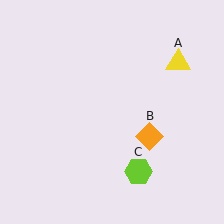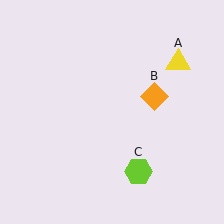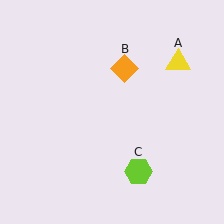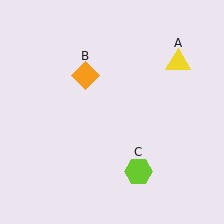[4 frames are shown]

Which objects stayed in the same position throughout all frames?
Yellow triangle (object A) and lime hexagon (object C) remained stationary.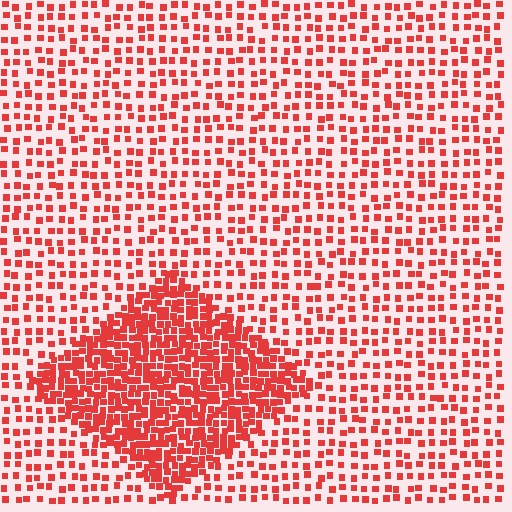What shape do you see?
I see a diamond.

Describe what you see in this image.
The image contains small red elements arranged at two different densities. A diamond-shaped region is visible where the elements are more densely packed than the surrounding area.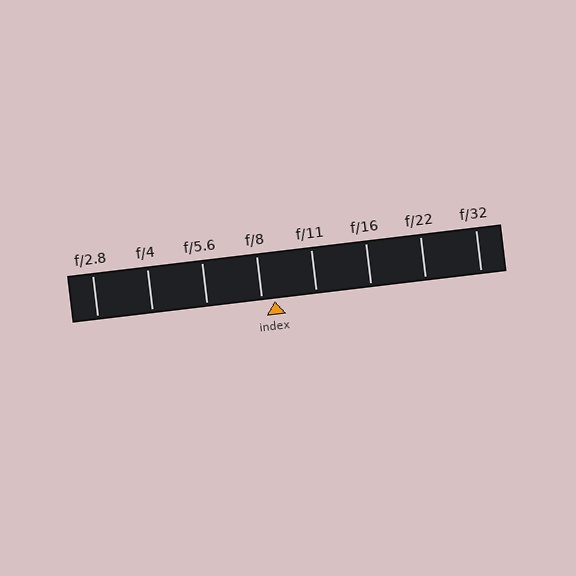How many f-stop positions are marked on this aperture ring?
There are 8 f-stop positions marked.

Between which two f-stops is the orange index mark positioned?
The index mark is between f/8 and f/11.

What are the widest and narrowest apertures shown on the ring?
The widest aperture shown is f/2.8 and the narrowest is f/32.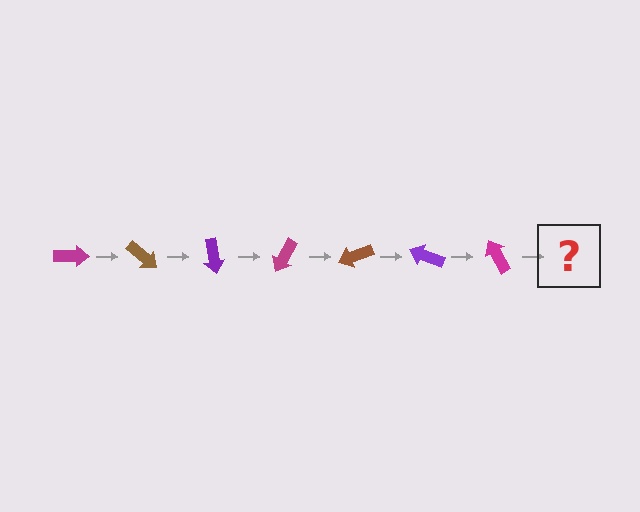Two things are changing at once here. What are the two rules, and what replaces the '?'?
The two rules are that it rotates 40 degrees each step and the color cycles through magenta, brown, and purple. The '?' should be a brown arrow, rotated 280 degrees from the start.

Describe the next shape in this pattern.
It should be a brown arrow, rotated 280 degrees from the start.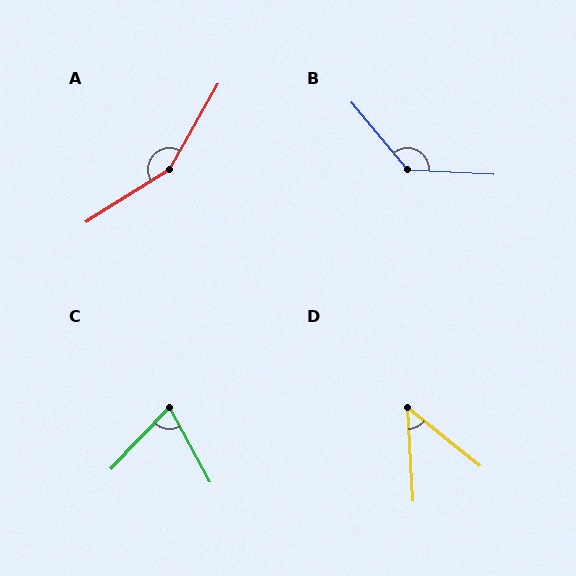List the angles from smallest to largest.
D (48°), C (72°), B (133°), A (152°).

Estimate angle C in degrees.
Approximately 72 degrees.